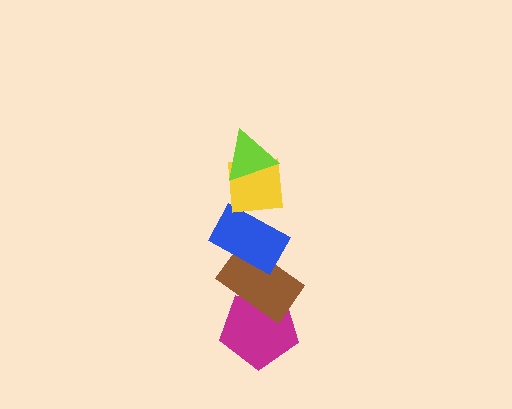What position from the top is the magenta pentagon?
The magenta pentagon is 5th from the top.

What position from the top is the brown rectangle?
The brown rectangle is 4th from the top.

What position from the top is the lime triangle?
The lime triangle is 1st from the top.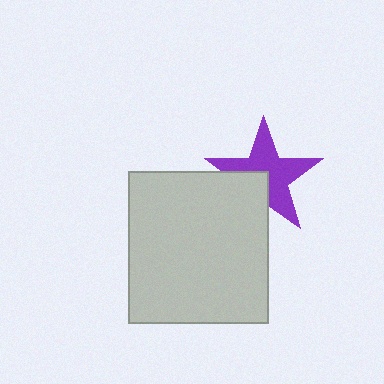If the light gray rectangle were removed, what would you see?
You would see the complete purple star.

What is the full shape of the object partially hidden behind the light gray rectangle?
The partially hidden object is a purple star.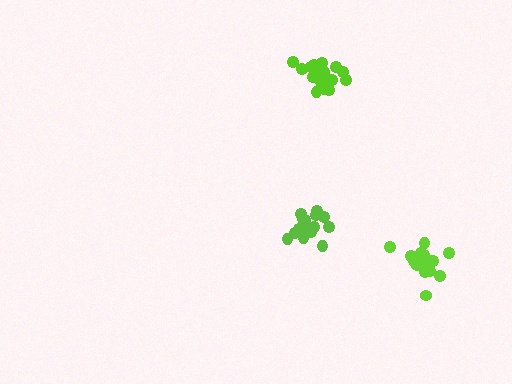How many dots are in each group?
Group 1: 15 dots, Group 2: 18 dots, Group 3: 17 dots (50 total).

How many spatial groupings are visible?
There are 3 spatial groupings.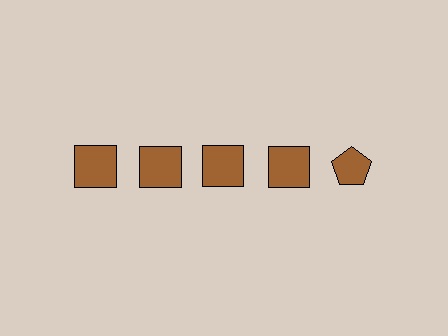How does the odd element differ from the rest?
It has a different shape: pentagon instead of square.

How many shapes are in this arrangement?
There are 5 shapes arranged in a grid pattern.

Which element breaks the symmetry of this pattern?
The brown pentagon in the top row, rightmost column breaks the symmetry. All other shapes are brown squares.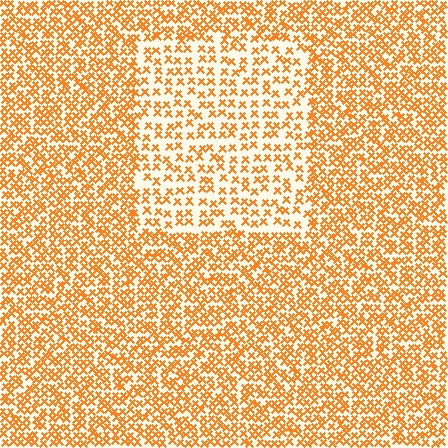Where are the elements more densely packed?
The elements are more densely packed outside the rectangle boundary.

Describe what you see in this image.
The image contains small orange elements arranged at two different densities. A rectangle-shaped region is visible where the elements are less densely packed than the surrounding area.